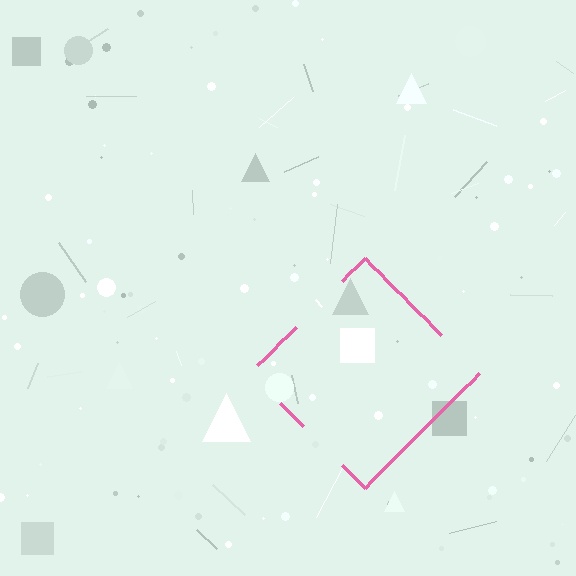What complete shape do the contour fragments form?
The contour fragments form a diamond.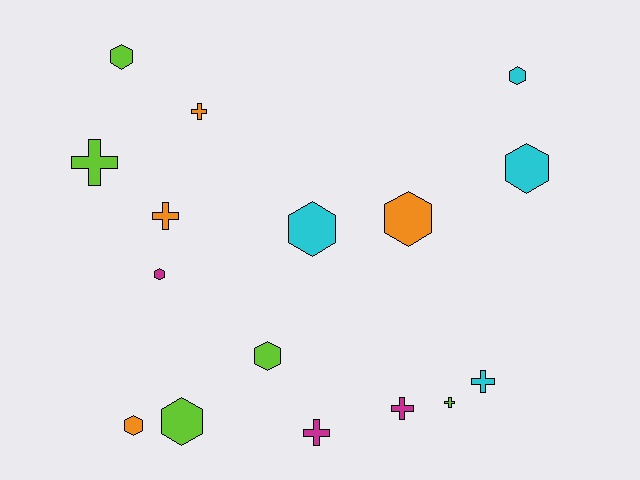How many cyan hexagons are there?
There are 3 cyan hexagons.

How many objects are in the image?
There are 16 objects.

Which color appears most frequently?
Lime, with 5 objects.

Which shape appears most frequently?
Hexagon, with 9 objects.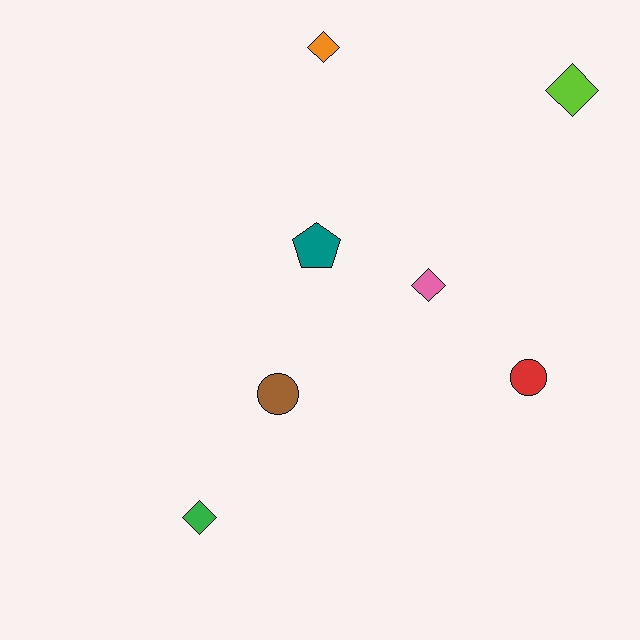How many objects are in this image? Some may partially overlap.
There are 7 objects.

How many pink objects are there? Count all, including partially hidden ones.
There is 1 pink object.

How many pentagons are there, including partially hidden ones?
There is 1 pentagon.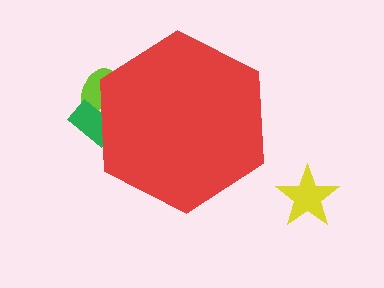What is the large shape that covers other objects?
A red hexagon.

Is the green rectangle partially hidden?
Yes, the green rectangle is partially hidden behind the red hexagon.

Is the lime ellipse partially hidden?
Yes, the lime ellipse is partially hidden behind the red hexagon.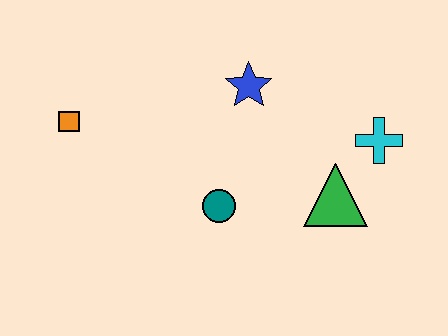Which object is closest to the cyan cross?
The green triangle is closest to the cyan cross.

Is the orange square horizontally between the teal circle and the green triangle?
No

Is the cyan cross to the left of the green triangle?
No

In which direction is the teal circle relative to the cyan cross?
The teal circle is to the left of the cyan cross.